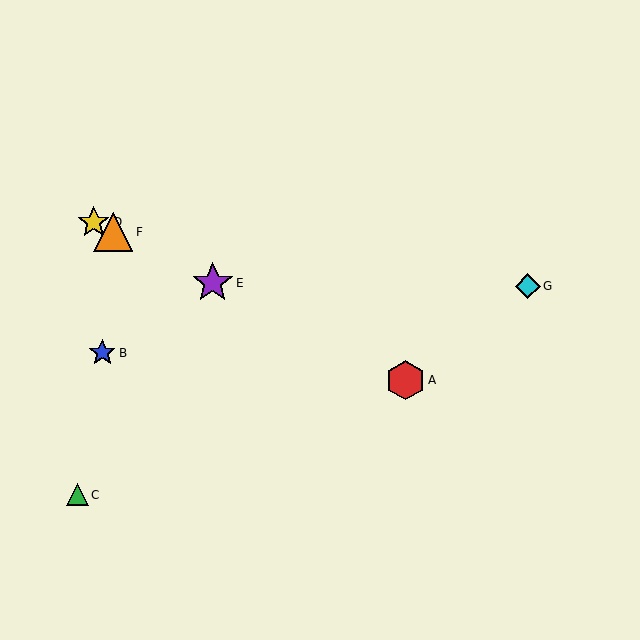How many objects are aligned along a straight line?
4 objects (A, D, E, F) are aligned along a straight line.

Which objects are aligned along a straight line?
Objects A, D, E, F are aligned along a straight line.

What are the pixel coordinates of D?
Object D is at (94, 222).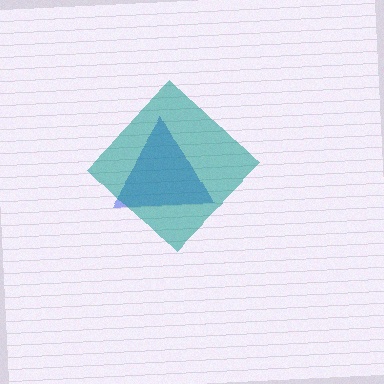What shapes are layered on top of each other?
The layered shapes are: a blue triangle, a teal diamond.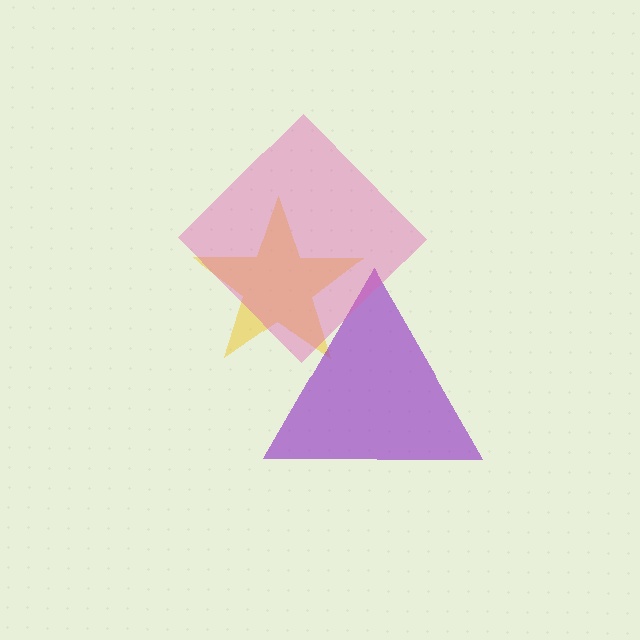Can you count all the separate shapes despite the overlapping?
Yes, there are 3 separate shapes.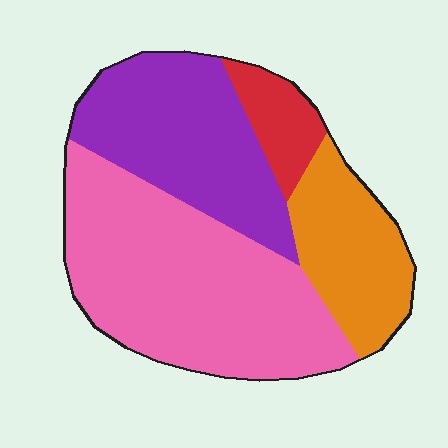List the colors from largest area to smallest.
From largest to smallest: pink, purple, orange, red.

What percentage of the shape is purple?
Purple covers 28% of the shape.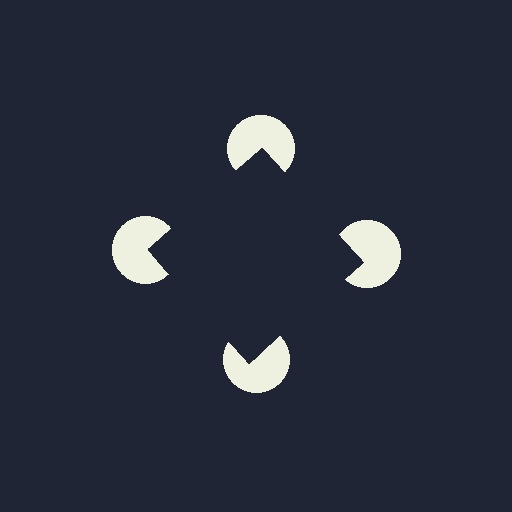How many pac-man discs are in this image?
There are 4 — one at each vertex of the illusory square.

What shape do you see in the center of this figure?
An illusory square — its edges are inferred from the aligned wedge cuts in the pac-man discs, not physically drawn.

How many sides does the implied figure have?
4 sides.